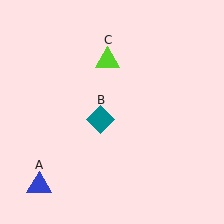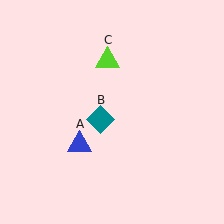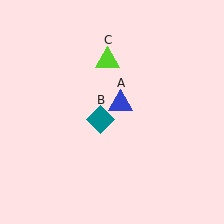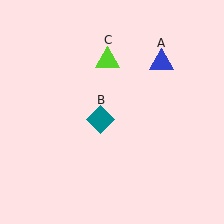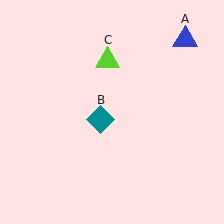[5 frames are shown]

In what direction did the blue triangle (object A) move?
The blue triangle (object A) moved up and to the right.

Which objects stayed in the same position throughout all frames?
Teal diamond (object B) and lime triangle (object C) remained stationary.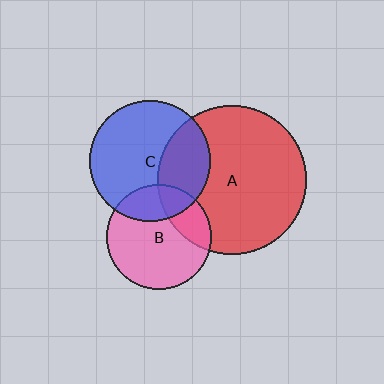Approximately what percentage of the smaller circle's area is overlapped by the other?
Approximately 30%.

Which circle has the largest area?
Circle A (red).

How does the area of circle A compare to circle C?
Approximately 1.5 times.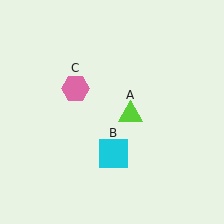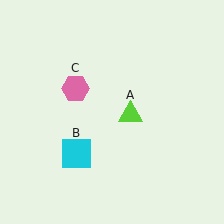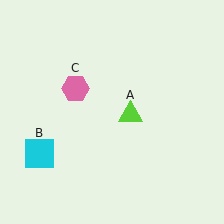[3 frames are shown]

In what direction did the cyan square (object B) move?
The cyan square (object B) moved left.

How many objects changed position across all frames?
1 object changed position: cyan square (object B).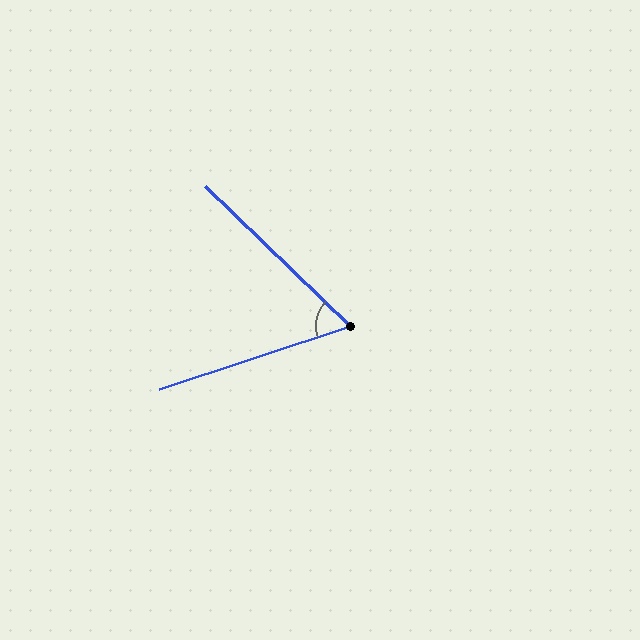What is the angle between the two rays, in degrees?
Approximately 62 degrees.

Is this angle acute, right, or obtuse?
It is acute.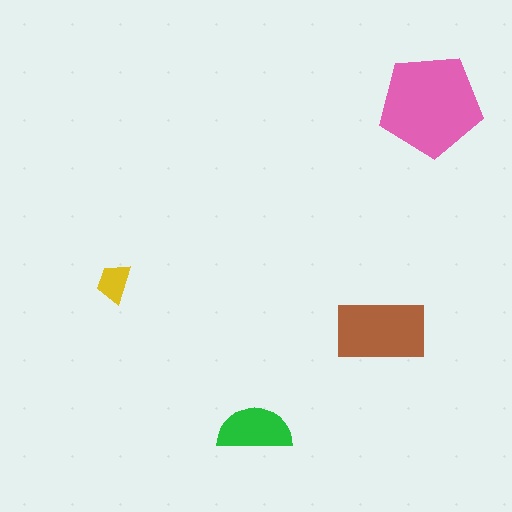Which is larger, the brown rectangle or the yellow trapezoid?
The brown rectangle.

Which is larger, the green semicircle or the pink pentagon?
The pink pentagon.